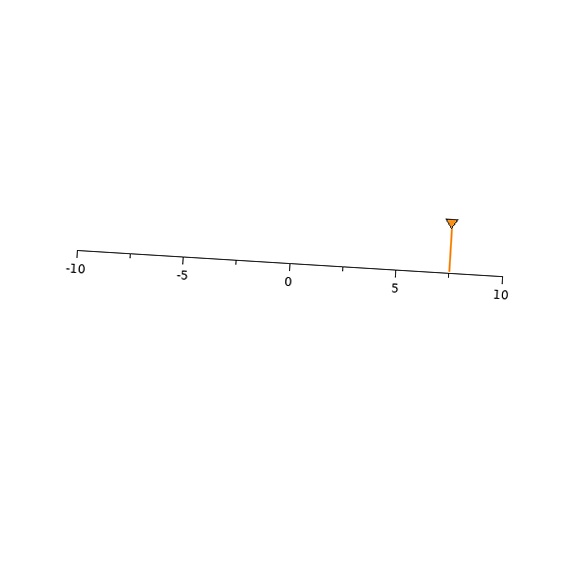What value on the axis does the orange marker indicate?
The marker indicates approximately 7.5.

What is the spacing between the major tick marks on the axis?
The major ticks are spaced 5 apart.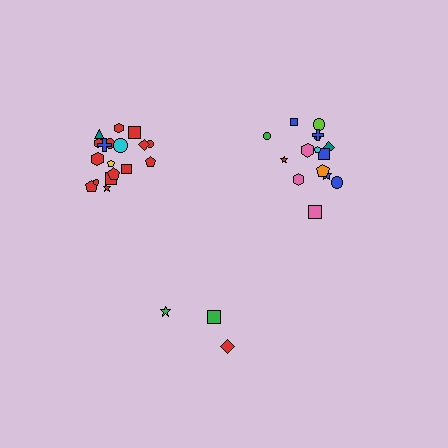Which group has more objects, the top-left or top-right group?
The top-left group.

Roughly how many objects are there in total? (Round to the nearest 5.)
Roughly 35 objects in total.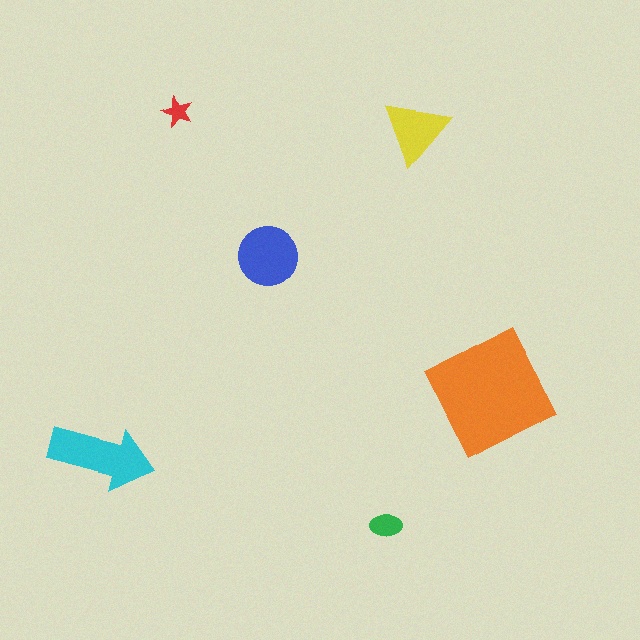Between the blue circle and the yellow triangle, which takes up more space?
The blue circle.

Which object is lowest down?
The green ellipse is bottommost.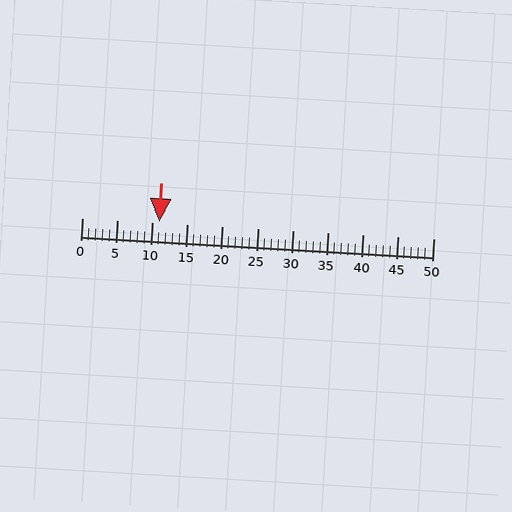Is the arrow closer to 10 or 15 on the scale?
The arrow is closer to 10.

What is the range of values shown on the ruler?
The ruler shows values from 0 to 50.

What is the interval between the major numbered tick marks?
The major tick marks are spaced 5 units apart.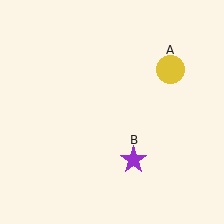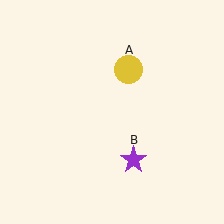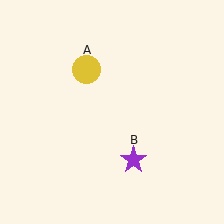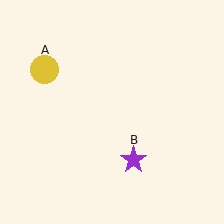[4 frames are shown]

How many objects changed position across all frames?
1 object changed position: yellow circle (object A).